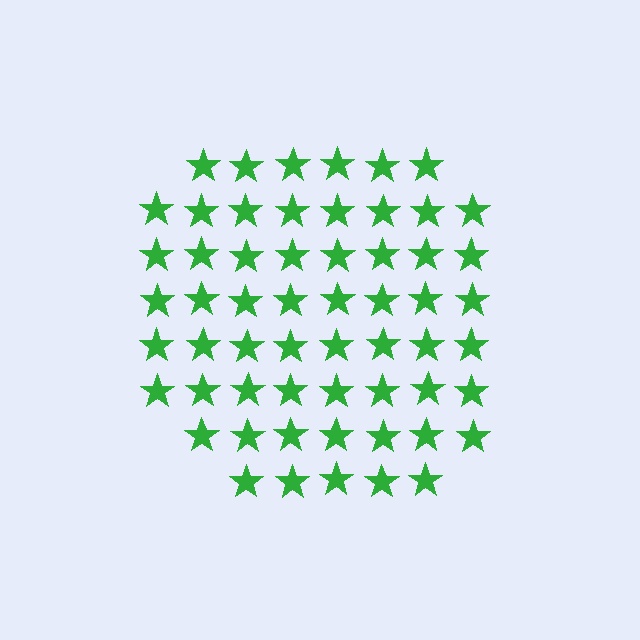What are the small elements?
The small elements are stars.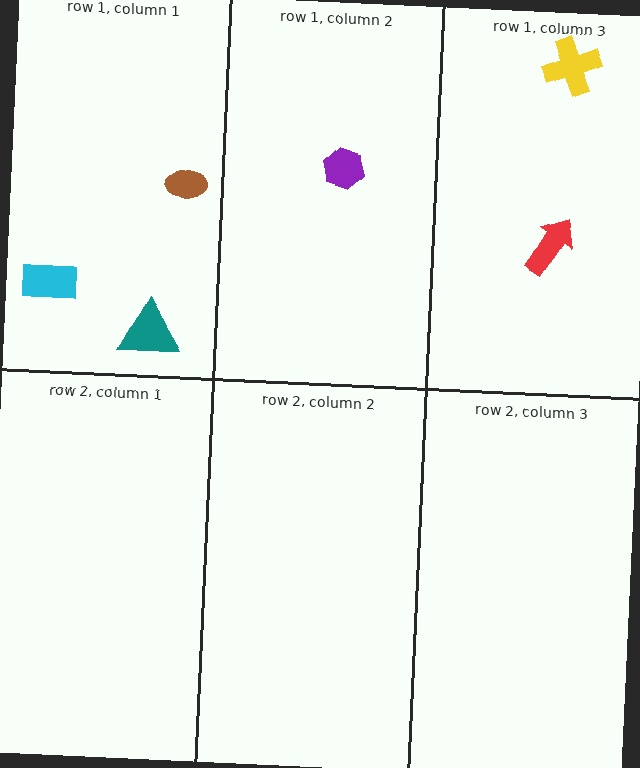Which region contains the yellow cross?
The row 1, column 3 region.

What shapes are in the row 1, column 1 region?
The brown ellipse, the cyan rectangle, the teal triangle.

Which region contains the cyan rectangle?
The row 1, column 1 region.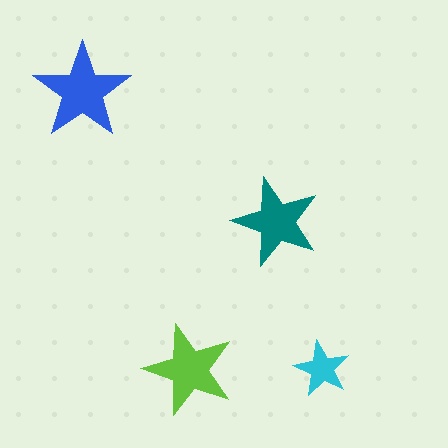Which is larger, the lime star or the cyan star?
The lime one.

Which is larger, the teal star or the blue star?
The blue one.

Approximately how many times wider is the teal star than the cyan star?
About 1.5 times wider.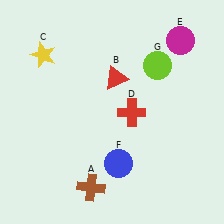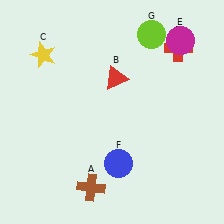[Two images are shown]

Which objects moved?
The objects that moved are: the red cross (D), the lime circle (G).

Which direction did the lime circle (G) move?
The lime circle (G) moved up.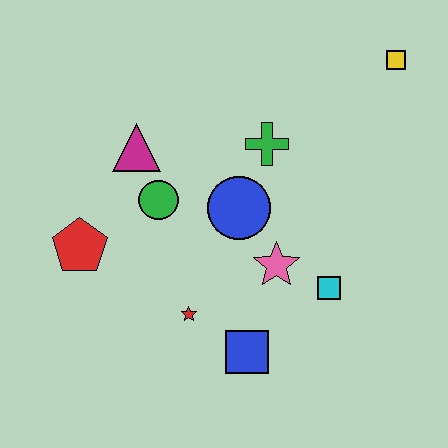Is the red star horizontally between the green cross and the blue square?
No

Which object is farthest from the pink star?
The yellow square is farthest from the pink star.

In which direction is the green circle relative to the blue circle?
The green circle is to the left of the blue circle.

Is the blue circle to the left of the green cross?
Yes